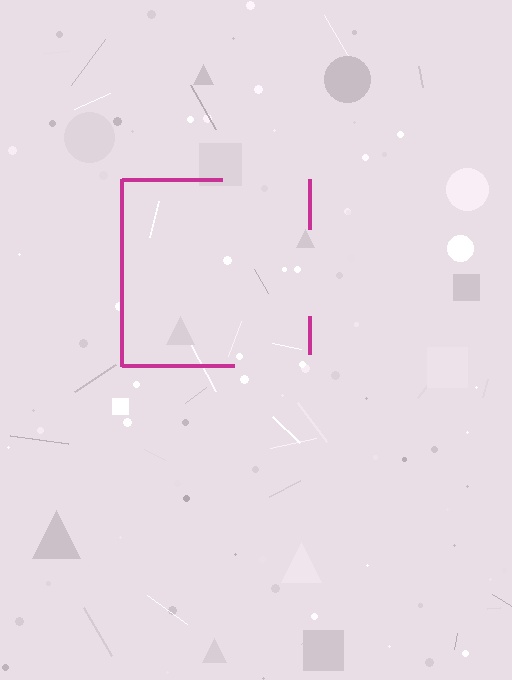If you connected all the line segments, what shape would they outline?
They would outline a square.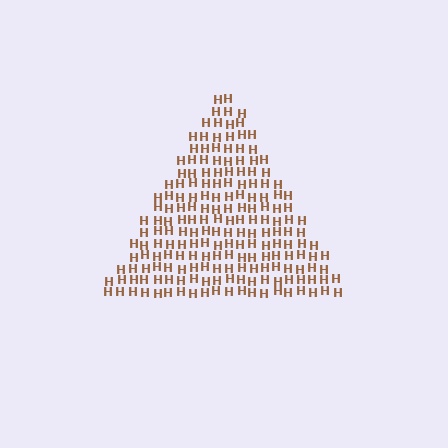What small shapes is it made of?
It is made of small letter H's.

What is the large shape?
The large shape is a triangle.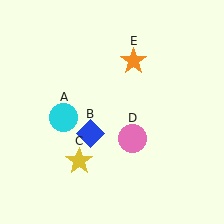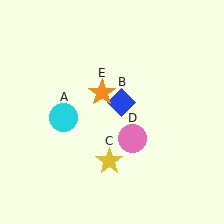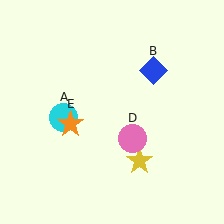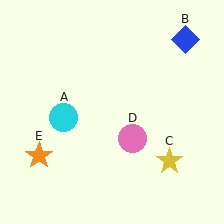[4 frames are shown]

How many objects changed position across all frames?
3 objects changed position: blue diamond (object B), yellow star (object C), orange star (object E).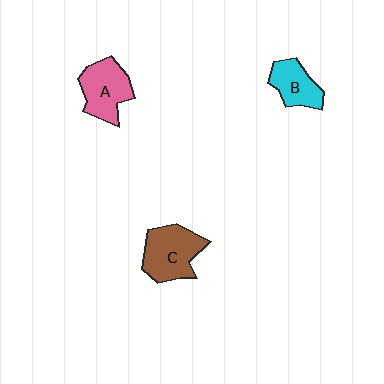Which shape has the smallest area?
Shape B (cyan).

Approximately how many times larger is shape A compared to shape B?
Approximately 1.3 times.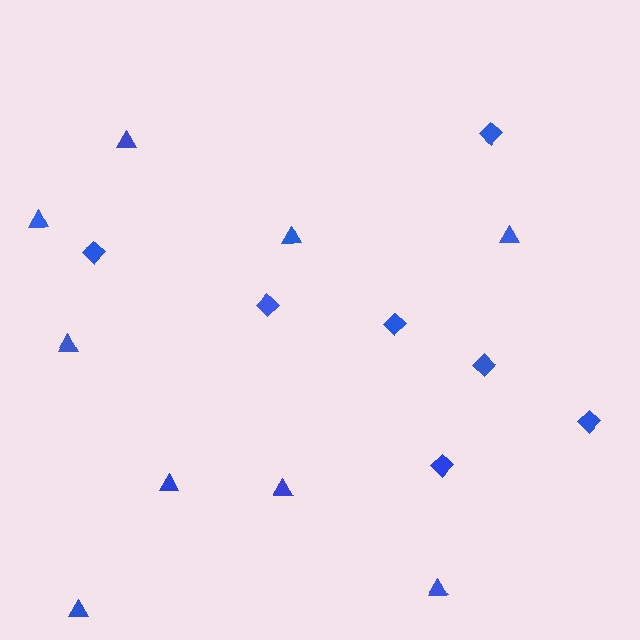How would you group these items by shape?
There are 2 groups: one group of triangles (9) and one group of diamonds (7).